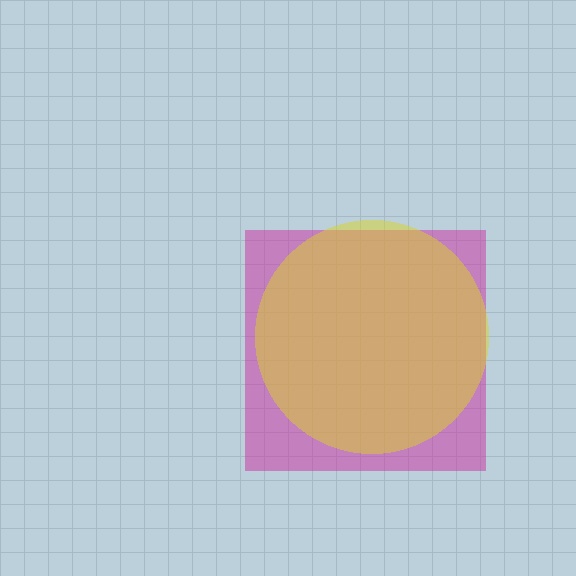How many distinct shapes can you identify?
There are 2 distinct shapes: a magenta square, a yellow circle.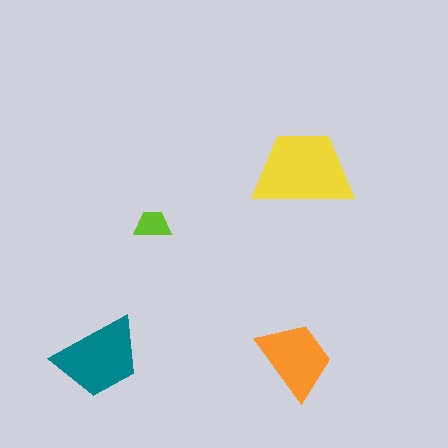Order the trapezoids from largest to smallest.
the yellow one, the teal one, the orange one, the lime one.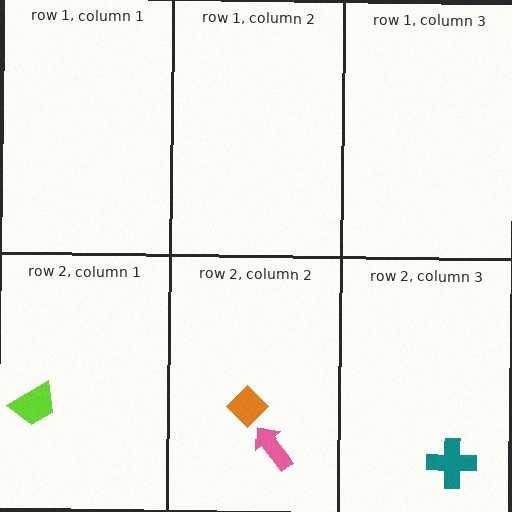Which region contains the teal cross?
The row 2, column 3 region.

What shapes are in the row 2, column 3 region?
The teal cross.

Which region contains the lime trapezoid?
The row 2, column 1 region.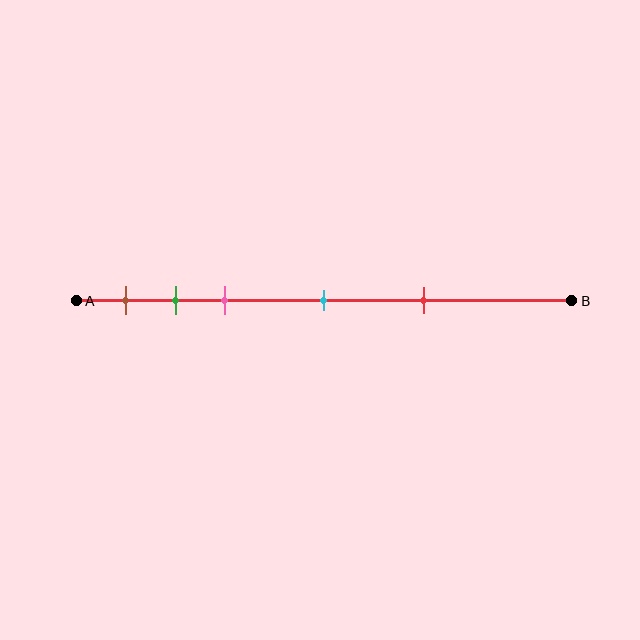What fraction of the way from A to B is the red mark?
The red mark is approximately 70% (0.7) of the way from A to B.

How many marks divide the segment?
There are 5 marks dividing the segment.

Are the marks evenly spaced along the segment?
No, the marks are not evenly spaced.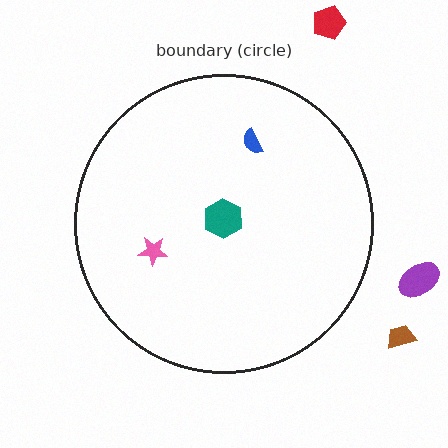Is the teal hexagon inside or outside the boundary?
Inside.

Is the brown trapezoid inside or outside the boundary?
Outside.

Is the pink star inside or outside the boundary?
Inside.